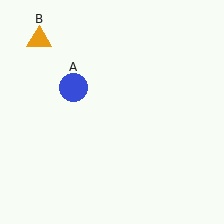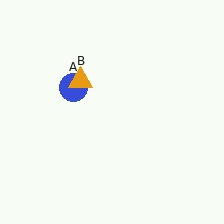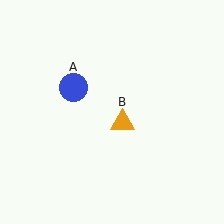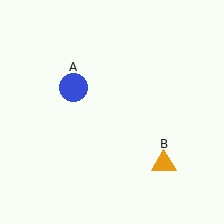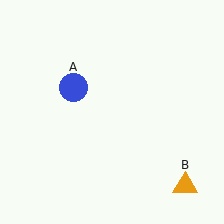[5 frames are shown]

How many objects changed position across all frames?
1 object changed position: orange triangle (object B).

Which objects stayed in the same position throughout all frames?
Blue circle (object A) remained stationary.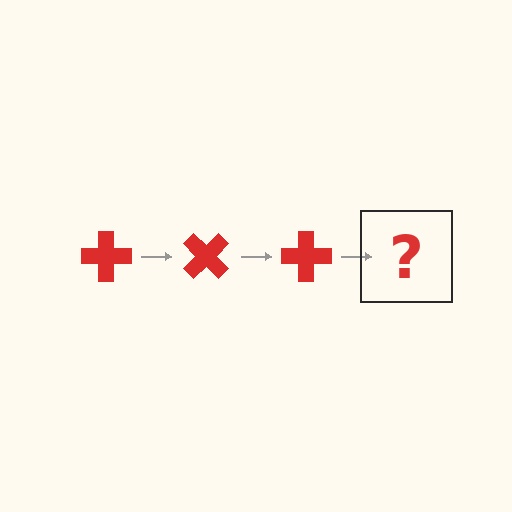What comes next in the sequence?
The next element should be a red cross rotated 135 degrees.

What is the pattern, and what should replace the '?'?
The pattern is that the cross rotates 45 degrees each step. The '?' should be a red cross rotated 135 degrees.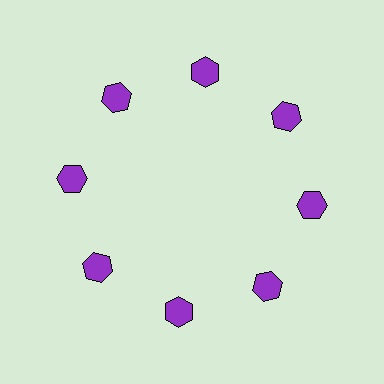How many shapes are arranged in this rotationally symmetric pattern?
There are 8 shapes, arranged in 8 groups of 1.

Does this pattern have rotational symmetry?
Yes, this pattern has 8-fold rotational symmetry. It looks the same after rotating 45 degrees around the center.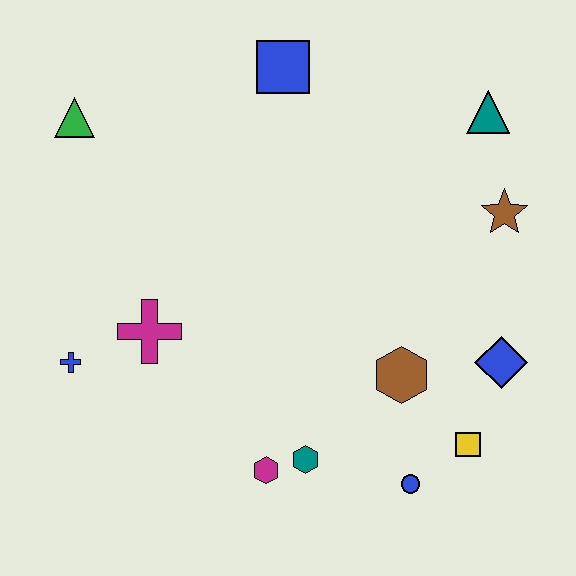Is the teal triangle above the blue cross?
Yes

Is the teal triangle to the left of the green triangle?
No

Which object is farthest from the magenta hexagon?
The teal triangle is farthest from the magenta hexagon.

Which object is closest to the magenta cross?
The blue cross is closest to the magenta cross.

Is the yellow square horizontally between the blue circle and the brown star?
Yes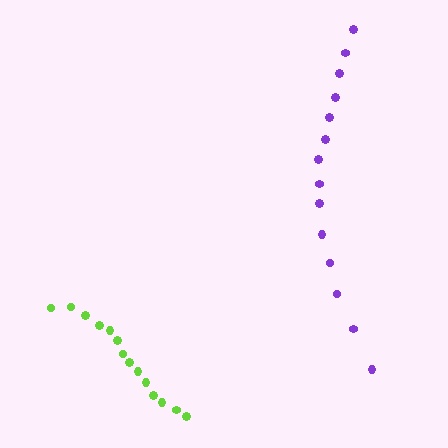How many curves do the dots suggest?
There are 2 distinct paths.